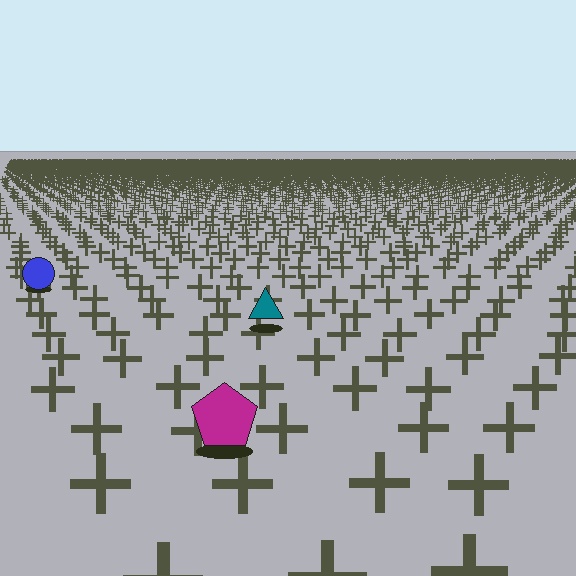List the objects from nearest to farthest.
From nearest to farthest: the magenta pentagon, the teal triangle, the blue circle.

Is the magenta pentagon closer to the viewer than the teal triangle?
Yes. The magenta pentagon is closer — you can tell from the texture gradient: the ground texture is coarser near it.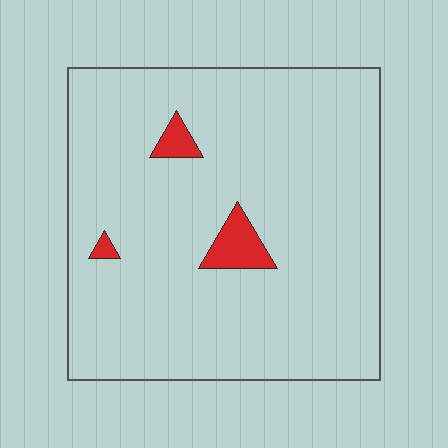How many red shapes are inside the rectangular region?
3.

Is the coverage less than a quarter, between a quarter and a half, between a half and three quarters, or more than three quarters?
Less than a quarter.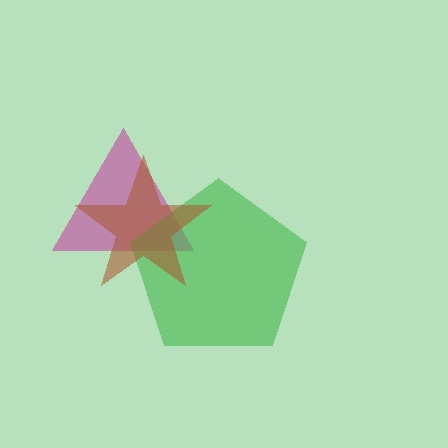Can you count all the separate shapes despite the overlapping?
Yes, there are 3 separate shapes.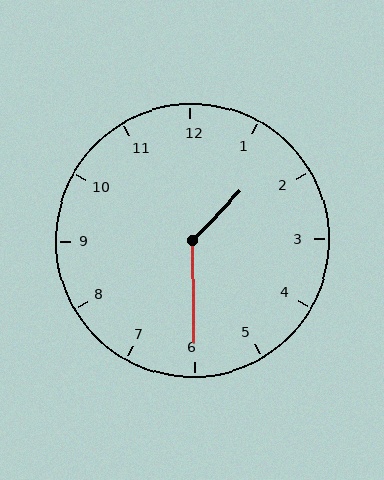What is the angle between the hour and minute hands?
Approximately 135 degrees.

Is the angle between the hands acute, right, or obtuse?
It is obtuse.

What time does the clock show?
1:30.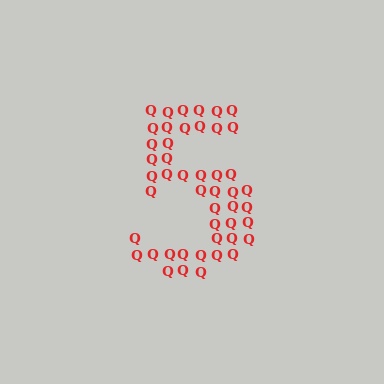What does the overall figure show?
The overall figure shows the digit 5.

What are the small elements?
The small elements are letter Q's.